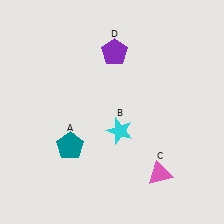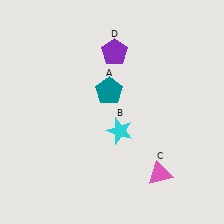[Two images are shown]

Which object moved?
The teal pentagon (A) moved up.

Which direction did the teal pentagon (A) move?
The teal pentagon (A) moved up.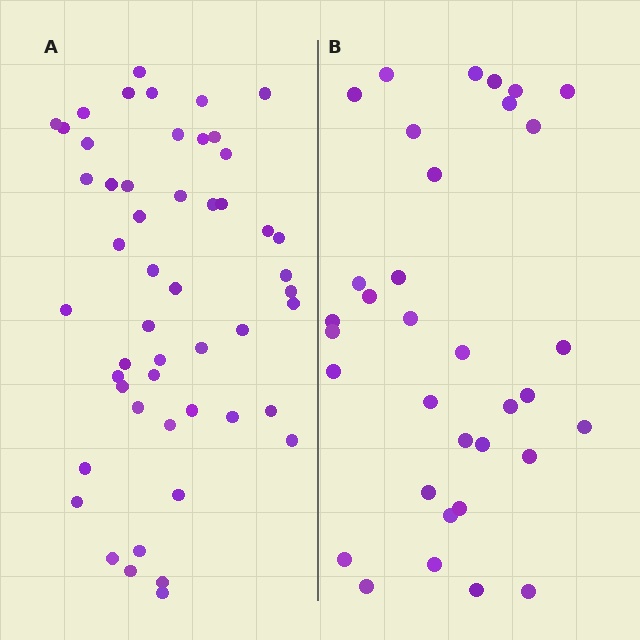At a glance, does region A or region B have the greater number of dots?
Region A (the left region) has more dots.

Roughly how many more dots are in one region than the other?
Region A has approximately 15 more dots than region B.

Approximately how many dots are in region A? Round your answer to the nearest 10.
About 50 dots. (The exact count is 51, which rounds to 50.)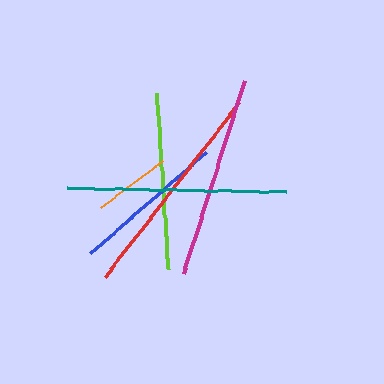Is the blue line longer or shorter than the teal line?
The teal line is longer than the blue line.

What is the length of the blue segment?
The blue segment is approximately 154 pixels long.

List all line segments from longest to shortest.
From longest to shortest: red, teal, magenta, lime, blue, orange.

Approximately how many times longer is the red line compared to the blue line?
The red line is approximately 1.4 times the length of the blue line.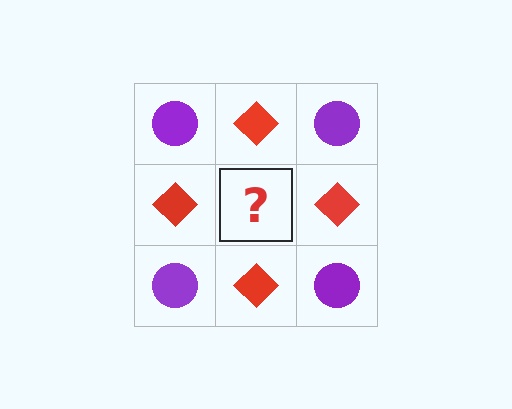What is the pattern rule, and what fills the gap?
The rule is that it alternates purple circle and red diamond in a checkerboard pattern. The gap should be filled with a purple circle.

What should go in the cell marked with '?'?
The missing cell should contain a purple circle.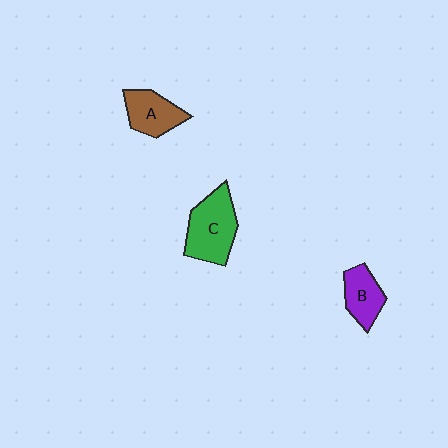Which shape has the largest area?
Shape C (green).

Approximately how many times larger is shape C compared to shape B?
Approximately 1.6 times.